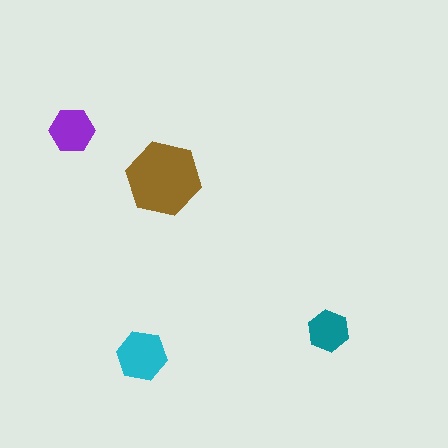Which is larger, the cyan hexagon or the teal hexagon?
The cyan one.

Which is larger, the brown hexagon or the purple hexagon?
The brown one.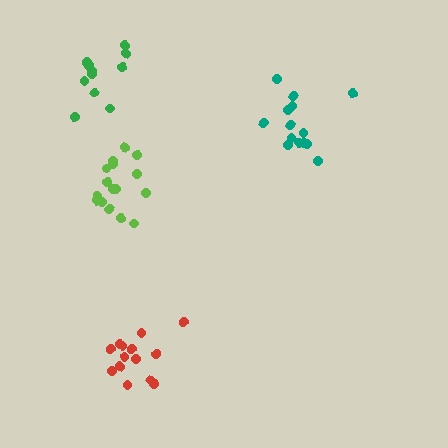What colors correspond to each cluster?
The clusters are colored: teal, lime, red, green.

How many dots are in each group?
Group 1: 14 dots, Group 2: 16 dots, Group 3: 14 dots, Group 4: 11 dots (55 total).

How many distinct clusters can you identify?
There are 4 distinct clusters.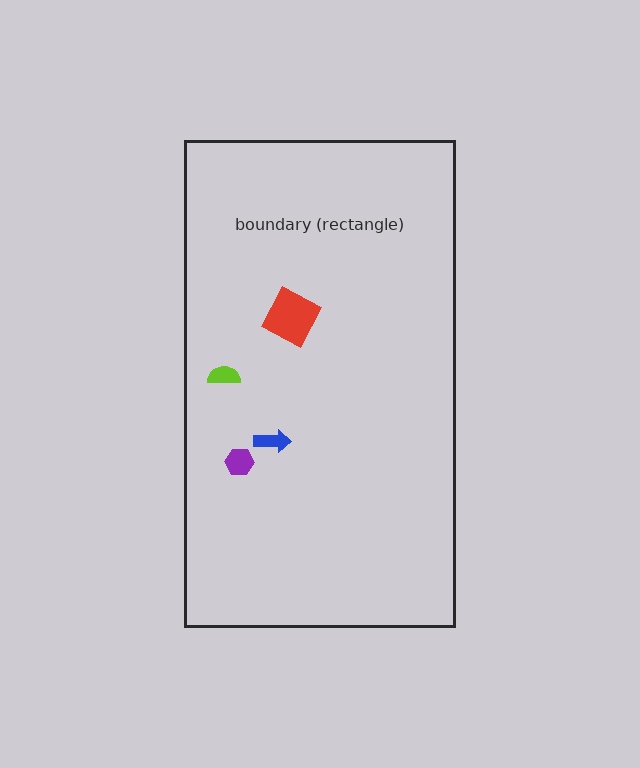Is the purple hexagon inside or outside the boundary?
Inside.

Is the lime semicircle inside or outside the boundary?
Inside.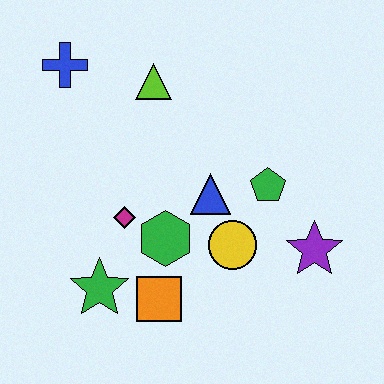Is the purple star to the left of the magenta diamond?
No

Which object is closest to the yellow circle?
The blue triangle is closest to the yellow circle.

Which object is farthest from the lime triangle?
The purple star is farthest from the lime triangle.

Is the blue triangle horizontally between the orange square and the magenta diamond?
No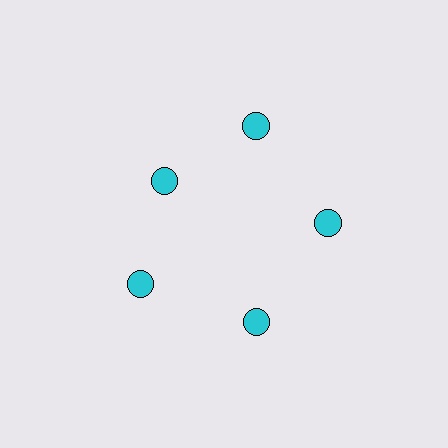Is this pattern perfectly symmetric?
No. The 5 cyan circles are arranged in a ring, but one element near the 10 o'clock position is pulled inward toward the center, breaking the 5-fold rotational symmetry.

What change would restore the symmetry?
The symmetry would be restored by moving it outward, back onto the ring so that all 5 circles sit at equal angles and equal distance from the center.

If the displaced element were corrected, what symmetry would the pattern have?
It would have 5-fold rotational symmetry — the pattern would map onto itself every 72 degrees.